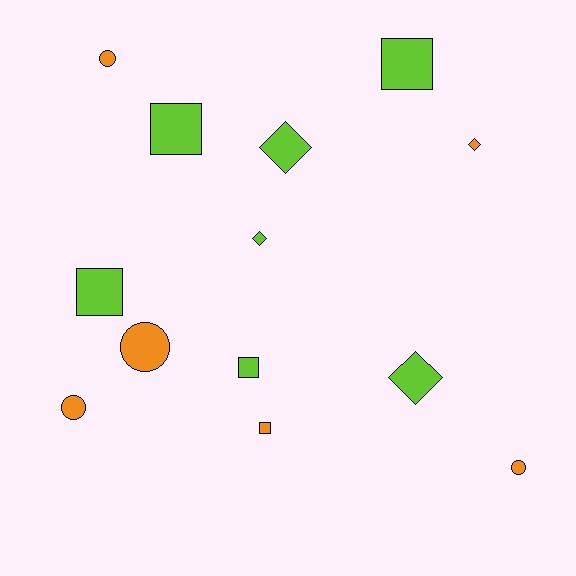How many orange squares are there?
There is 1 orange square.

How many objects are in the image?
There are 13 objects.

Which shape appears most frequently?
Square, with 5 objects.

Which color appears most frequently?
Lime, with 7 objects.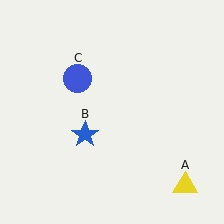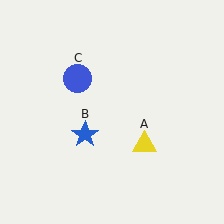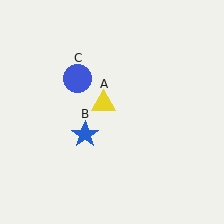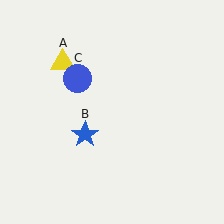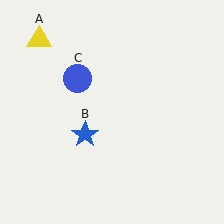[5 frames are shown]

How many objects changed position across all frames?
1 object changed position: yellow triangle (object A).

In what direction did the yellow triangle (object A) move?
The yellow triangle (object A) moved up and to the left.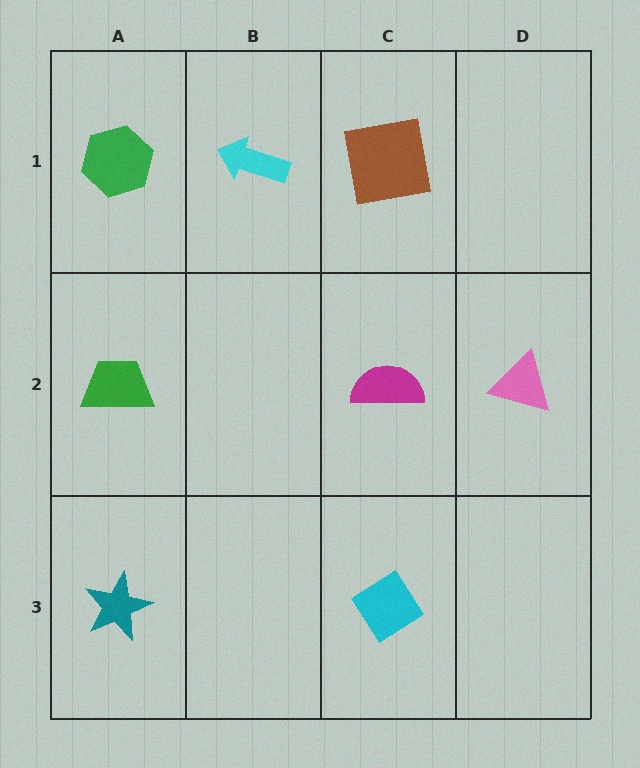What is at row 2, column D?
A pink triangle.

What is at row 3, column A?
A teal star.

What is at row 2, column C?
A magenta semicircle.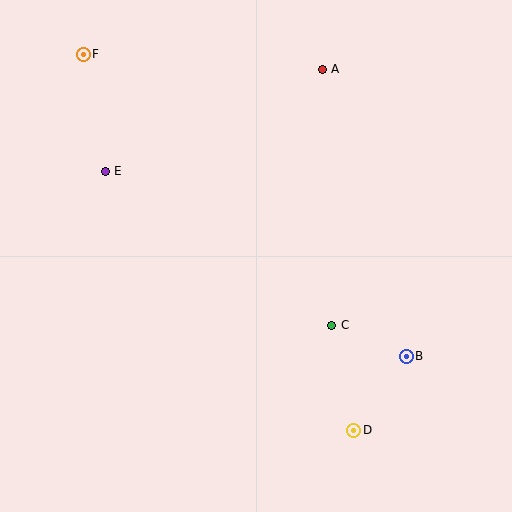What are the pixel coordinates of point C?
Point C is at (332, 325).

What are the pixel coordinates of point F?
Point F is at (83, 54).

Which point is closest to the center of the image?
Point C at (332, 325) is closest to the center.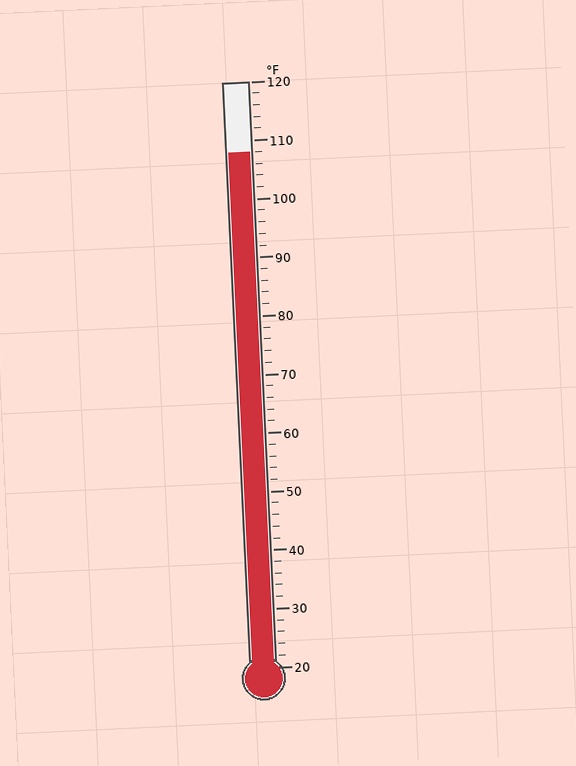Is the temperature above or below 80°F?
The temperature is above 80°F.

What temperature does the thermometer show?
The thermometer shows approximately 108°F.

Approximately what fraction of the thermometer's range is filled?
The thermometer is filled to approximately 90% of its range.